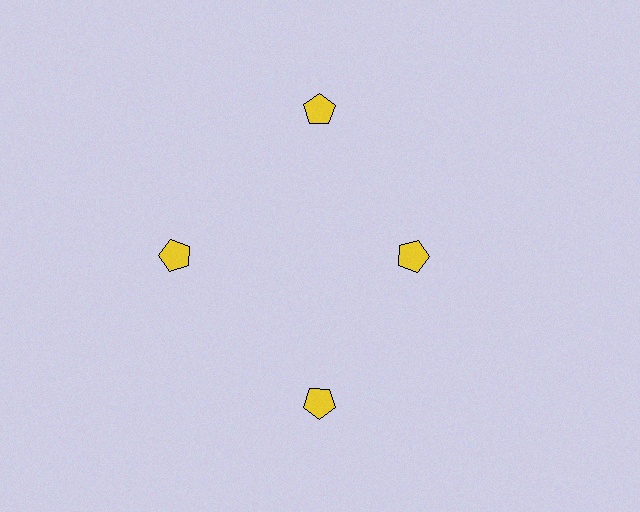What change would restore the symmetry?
The symmetry would be restored by moving it outward, back onto the ring so that all 4 pentagons sit at equal angles and equal distance from the center.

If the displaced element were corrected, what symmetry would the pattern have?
It would have 4-fold rotational symmetry — the pattern would map onto itself every 90 degrees.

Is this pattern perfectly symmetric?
No. The 4 yellow pentagons are arranged in a ring, but one element near the 3 o'clock position is pulled inward toward the center, breaking the 4-fold rotational symmetry.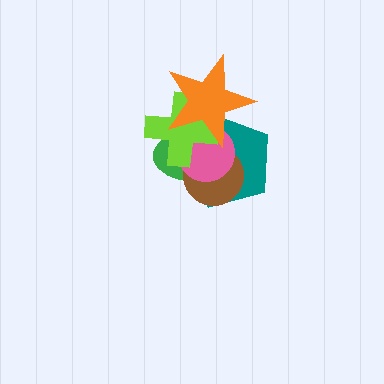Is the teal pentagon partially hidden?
Yes, it is partially covered by another shape.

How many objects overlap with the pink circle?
5 objects overlap with the pink circle.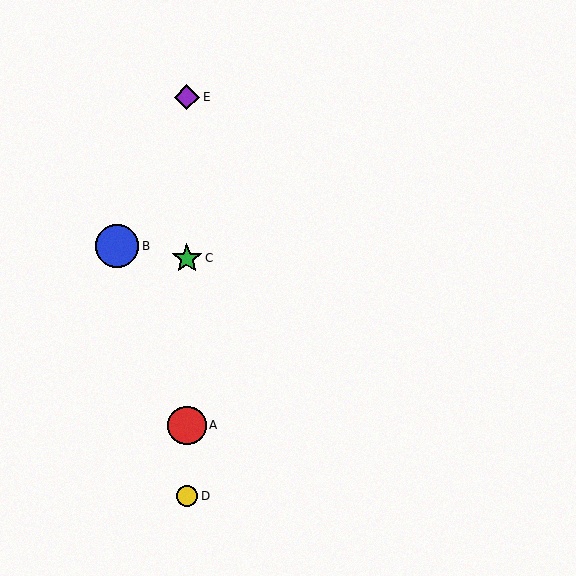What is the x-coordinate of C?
Object C is at x≈187.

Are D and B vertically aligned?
No, D is at x≈187 and B is at x≈117.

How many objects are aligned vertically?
4 objects (A, C, D, E) are aligned vertically.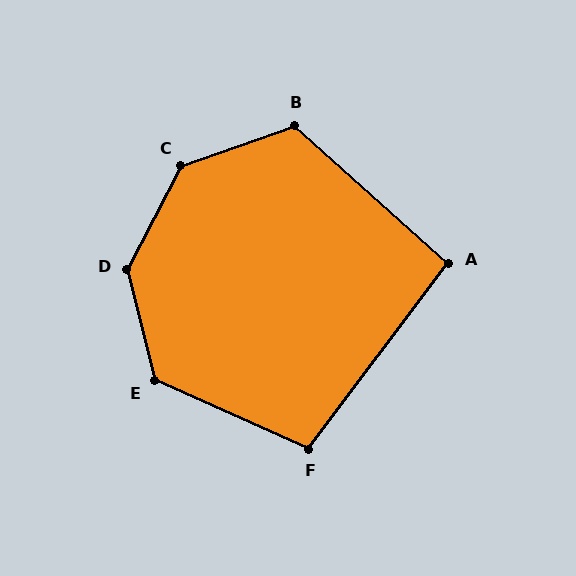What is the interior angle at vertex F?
Approximately 103 degrees (obtuse).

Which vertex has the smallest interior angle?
A, at approximately 95 degrees.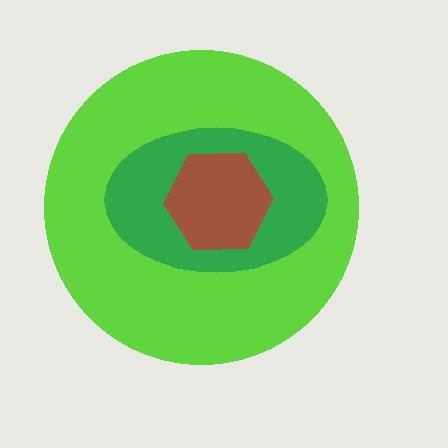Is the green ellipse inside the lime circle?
Yes.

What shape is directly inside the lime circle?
The green ellipse.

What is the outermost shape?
The lime circle.